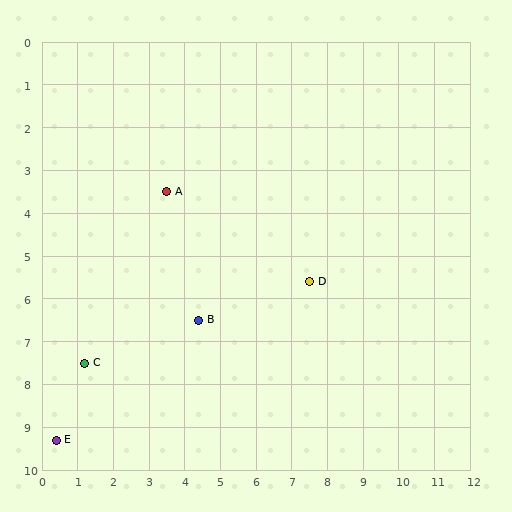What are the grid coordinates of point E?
Point E is at approximately (0.4, 9.3).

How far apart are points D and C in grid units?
Points D and C are about 6.6 grid units apart.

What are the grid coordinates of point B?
Point B is at approximately (4.4, 6.5).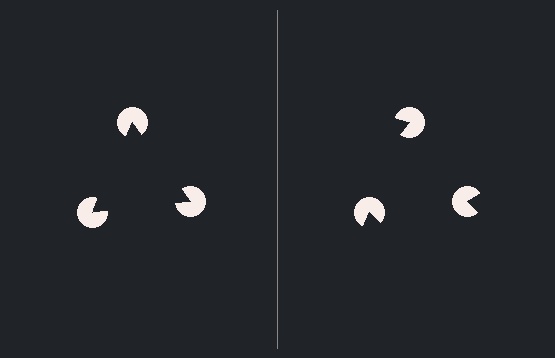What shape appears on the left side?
An illusory triangle.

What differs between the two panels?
The pac-man discs are positioned identically on both sides; only the wedge orientations differ. On the left they align to a triangle; on the right they are misaligned.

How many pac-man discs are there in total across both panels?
6 — 3 on each side.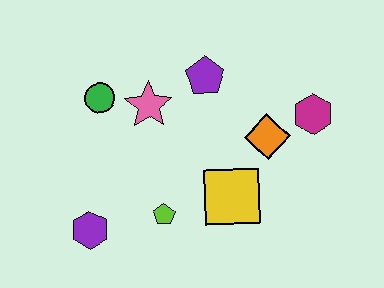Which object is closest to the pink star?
The green circle is closest to the pink star.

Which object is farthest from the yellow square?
The green circle is farthest from the yellow square.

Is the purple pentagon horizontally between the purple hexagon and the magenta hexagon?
Yes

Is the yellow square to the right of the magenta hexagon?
No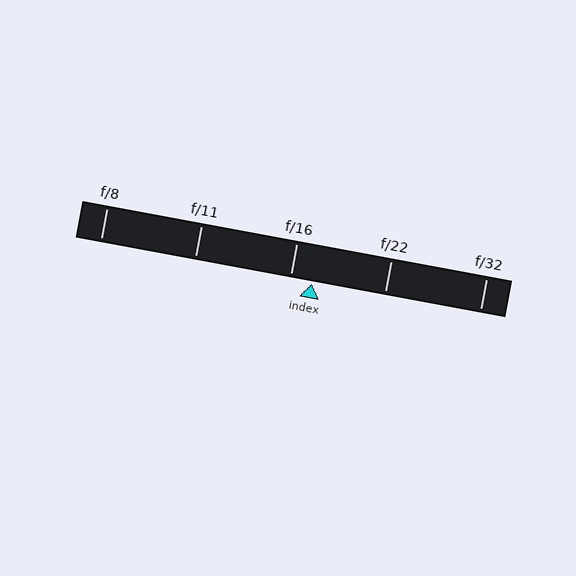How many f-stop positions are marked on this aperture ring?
There are 5 f-stop positions marked.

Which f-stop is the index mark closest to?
The index mark is closest to f/16.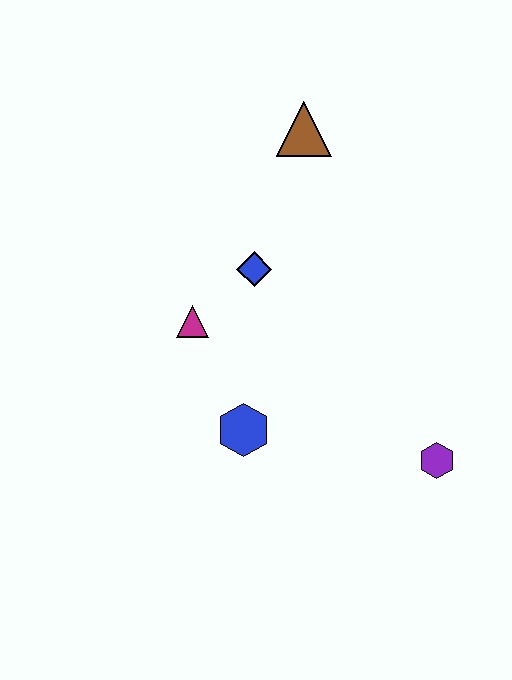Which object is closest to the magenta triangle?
The blue diamond is closest to the magenta triangle.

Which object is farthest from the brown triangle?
The purple hexagon is farthest from the brown triangle.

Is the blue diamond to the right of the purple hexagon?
No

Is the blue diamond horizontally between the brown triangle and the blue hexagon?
Yes